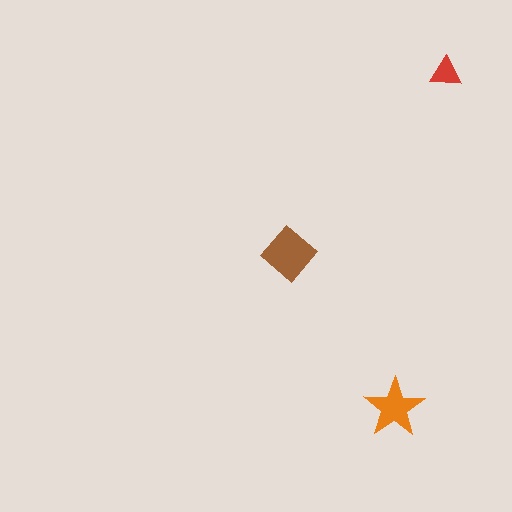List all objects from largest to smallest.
The brown diamond, the orange star, the red triangle.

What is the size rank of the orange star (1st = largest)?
2nd.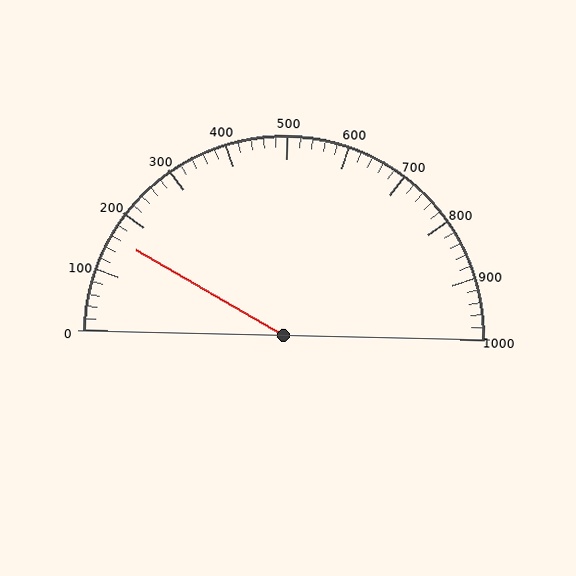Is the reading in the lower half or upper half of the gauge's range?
The reading is in the lower half of the range (0 to 1000).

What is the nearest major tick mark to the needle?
The nearest major tick mark is 200.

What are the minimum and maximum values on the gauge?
The gauge ranges from 0 to 1000.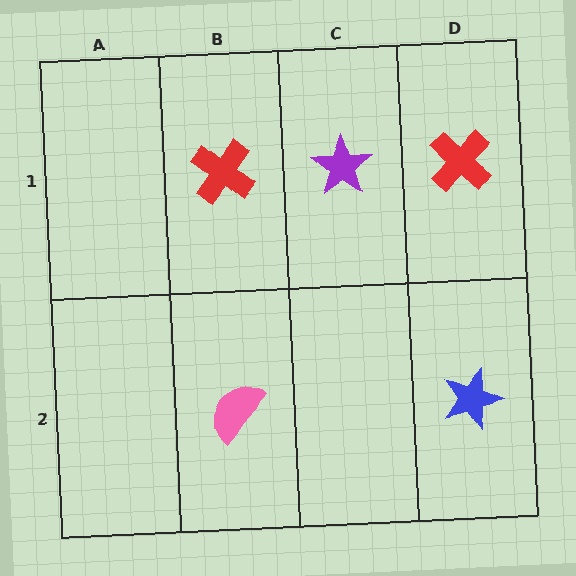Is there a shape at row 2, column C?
No, that cell is empty.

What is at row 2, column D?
A blue star.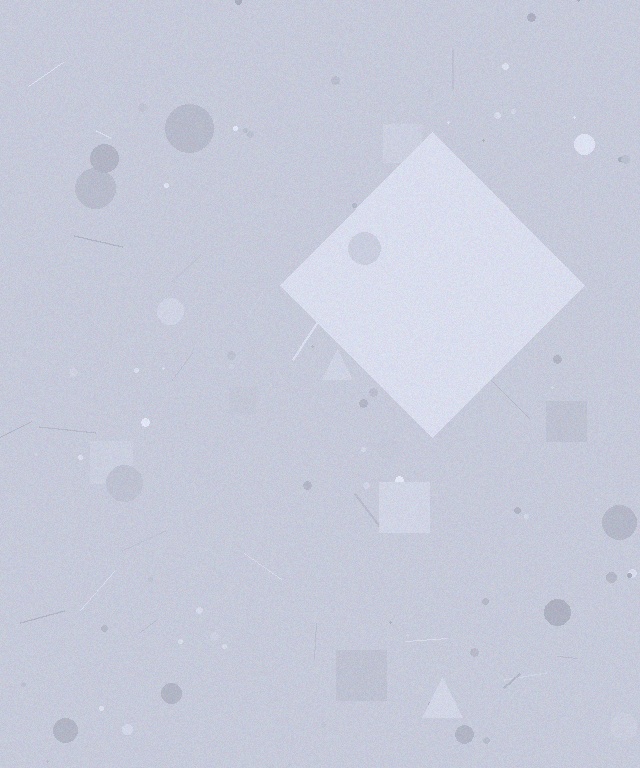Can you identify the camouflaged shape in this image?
The camouflaged shape is a diamond.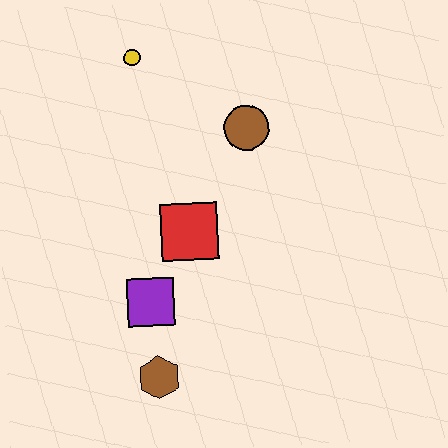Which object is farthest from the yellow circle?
The brown hexagon is farthest from the yellow circle.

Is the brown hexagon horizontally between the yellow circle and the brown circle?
Yes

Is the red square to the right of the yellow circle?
Yes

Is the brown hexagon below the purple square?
Yes